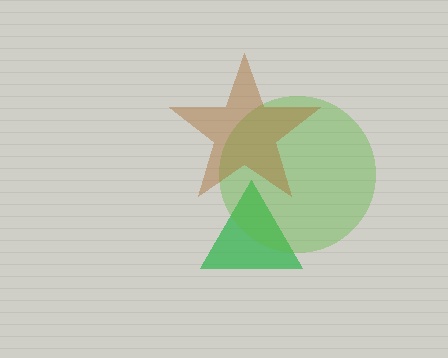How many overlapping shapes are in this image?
There are 3 overlapping shapes in the image.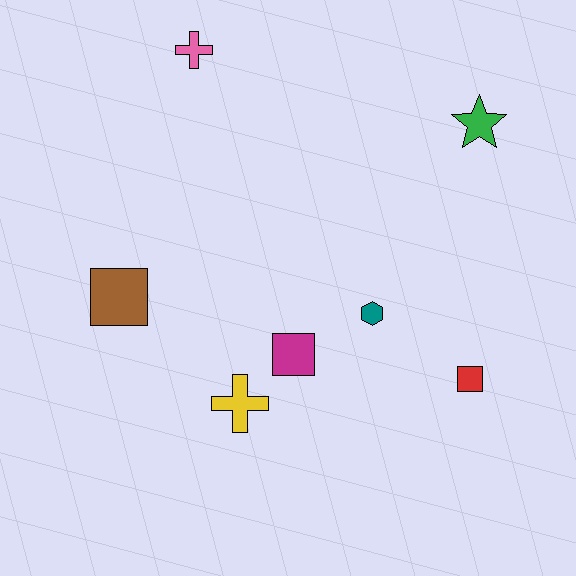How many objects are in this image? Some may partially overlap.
There are 7 objects.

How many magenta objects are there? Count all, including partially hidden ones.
There is 1 magenta object.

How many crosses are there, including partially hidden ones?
There are 2 crosses.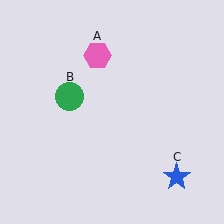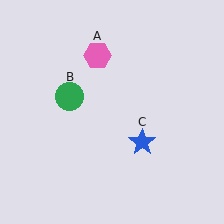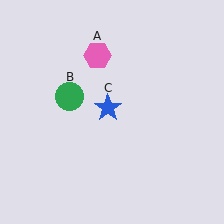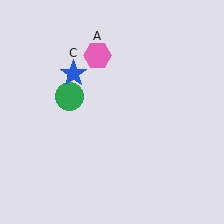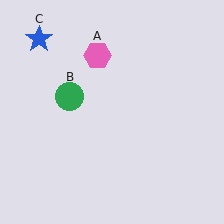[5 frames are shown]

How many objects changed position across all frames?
1 object changed position: blue star (object C).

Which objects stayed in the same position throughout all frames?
Pink hexagon (object A) and green circle (object B) remained stationary.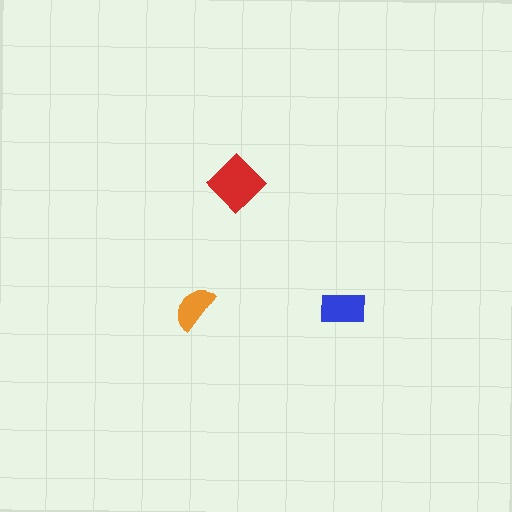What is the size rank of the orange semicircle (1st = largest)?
3rd.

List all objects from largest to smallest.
The red diamond, the blue rectangle, the orange semicircle.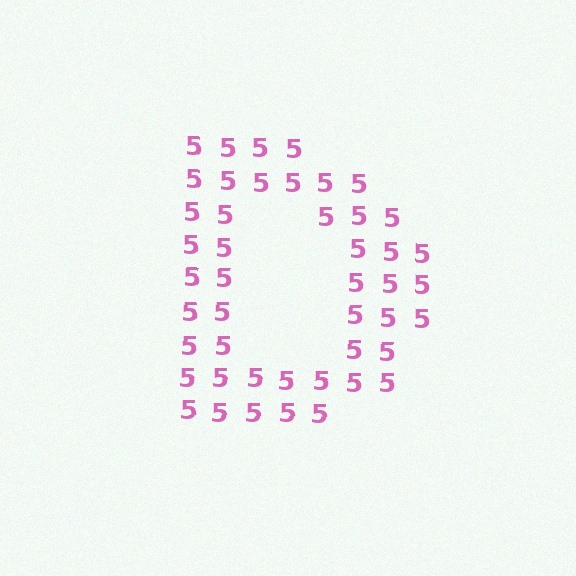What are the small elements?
The small elements are digit 5's.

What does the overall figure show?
The overall figure shows the letter D.